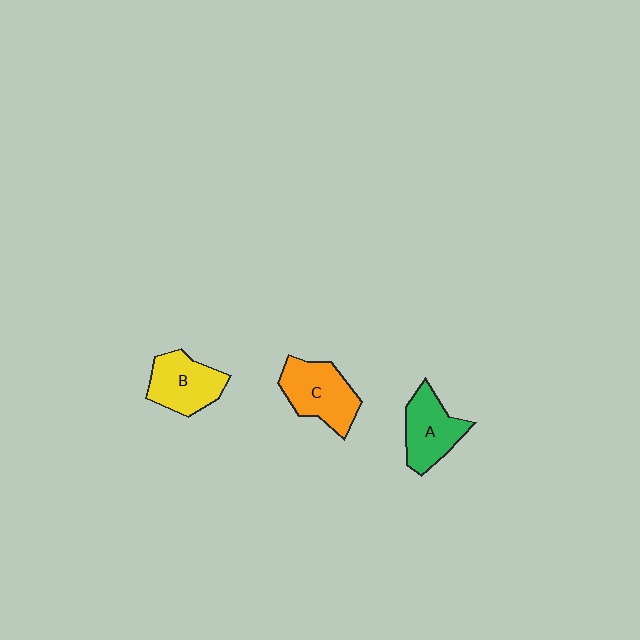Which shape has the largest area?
Shape C (orange).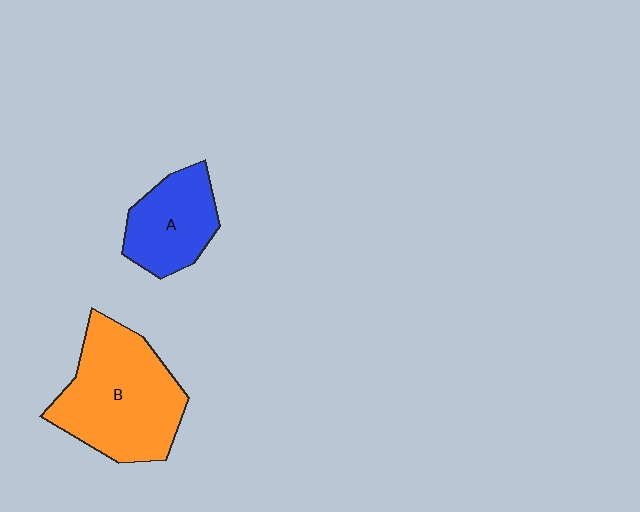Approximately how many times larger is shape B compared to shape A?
Approximately 1.8 times.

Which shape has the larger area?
Shape B (orange).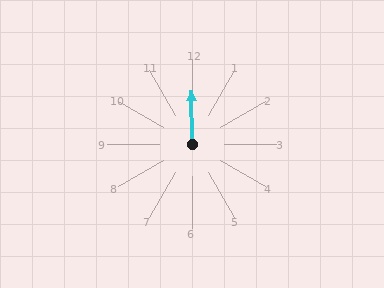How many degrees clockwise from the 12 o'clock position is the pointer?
Approximately 360 degrees.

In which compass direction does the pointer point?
North.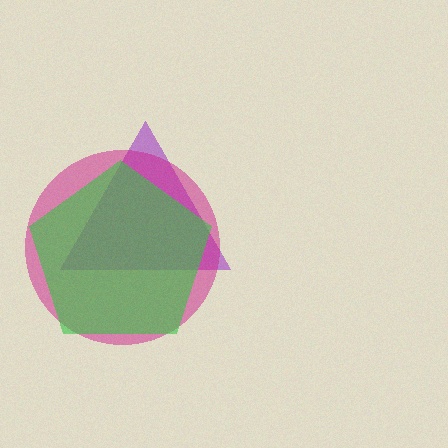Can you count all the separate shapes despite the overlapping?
Yes, there are 3 separate shapes.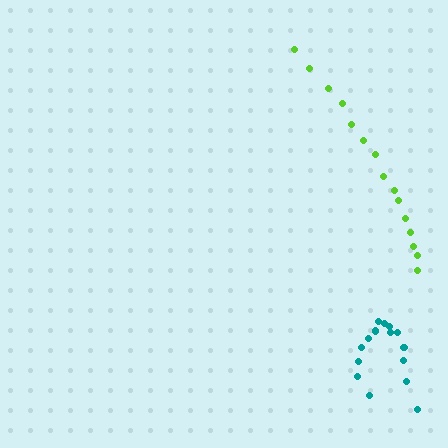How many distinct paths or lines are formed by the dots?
There are 2 distinct paths.